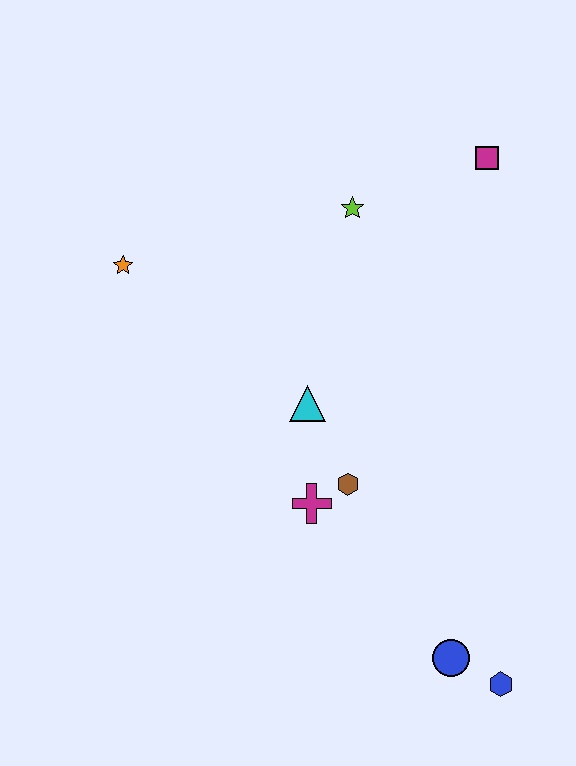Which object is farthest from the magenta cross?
The magenta square is farthest from the magenta cross.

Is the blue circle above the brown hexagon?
No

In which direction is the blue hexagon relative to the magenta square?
The blue hexagon is below the magenta square.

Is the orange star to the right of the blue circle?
No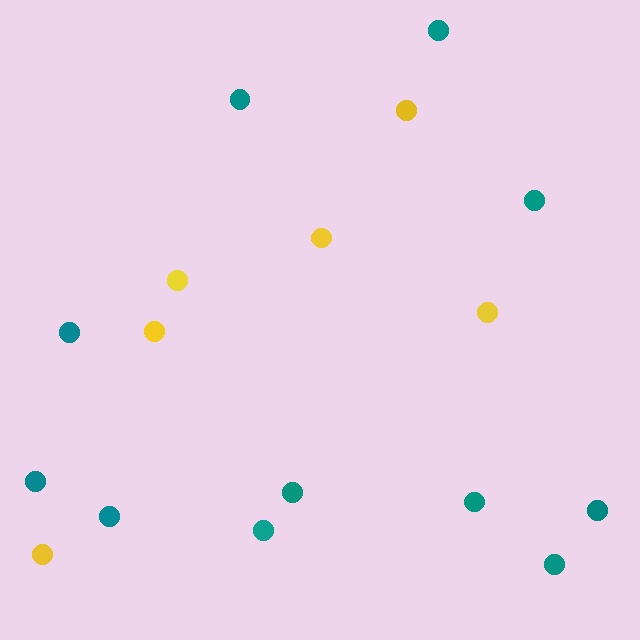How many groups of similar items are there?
There are 2 groups: one group of teal circles (11) and one group of yellow circles (6).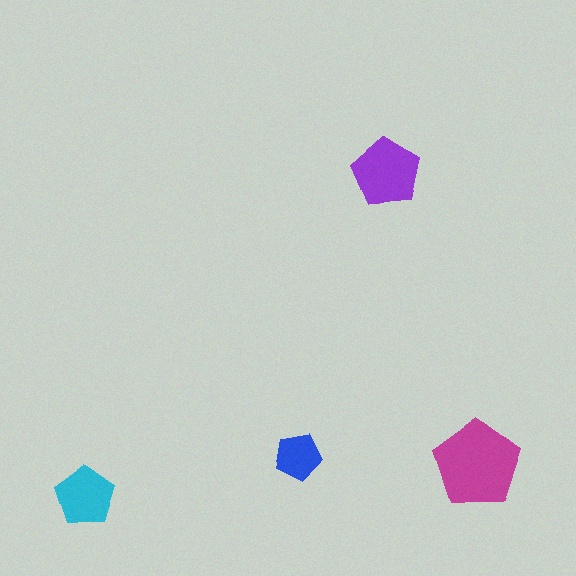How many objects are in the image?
There are 4 objects in the image.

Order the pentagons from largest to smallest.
the magenta one, the purple one, the cyan one, the blue one.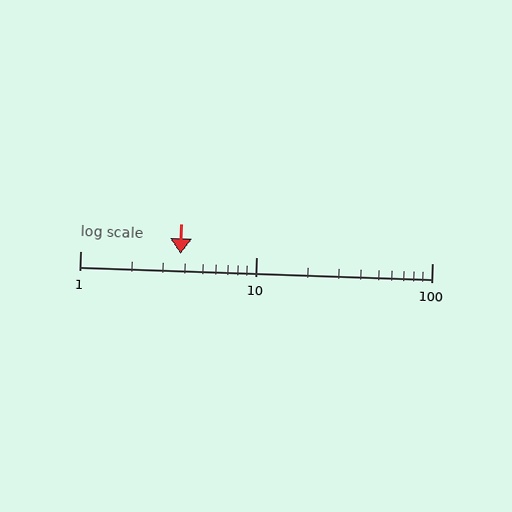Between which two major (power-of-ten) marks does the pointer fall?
The pointer is between 1 and 10.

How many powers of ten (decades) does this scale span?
The scale spans 2 decades, from 1 to 100.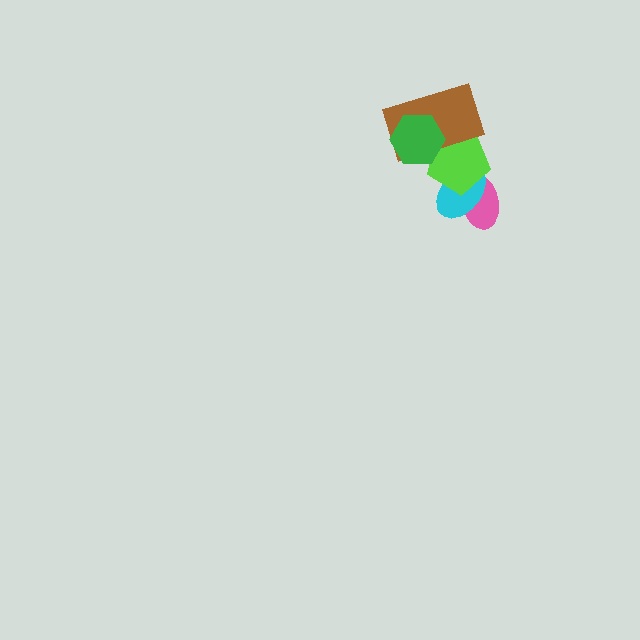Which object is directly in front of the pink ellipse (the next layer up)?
The cyan ellipse is directly in front of the pink ellipse.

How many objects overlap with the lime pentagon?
4 objects overlap with the lime pentagon.